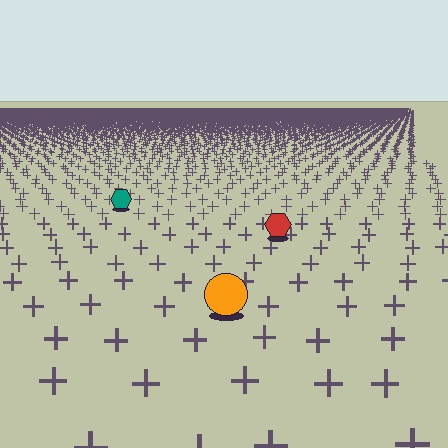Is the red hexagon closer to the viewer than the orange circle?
No. The orange circle is closer — you can tell from the texture gradient: the ground texture is coarser near it.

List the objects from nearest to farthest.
From nearest to farthest: the orange circle, the red hexagon, the teal hexagon.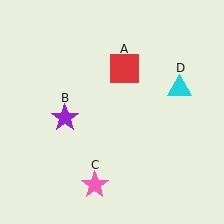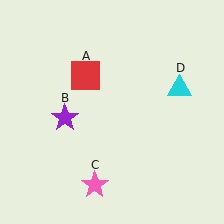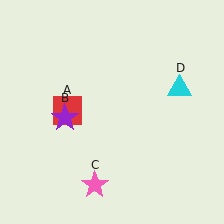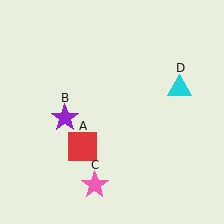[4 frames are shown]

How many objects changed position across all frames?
1 object changed position: red square (object A).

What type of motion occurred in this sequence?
The red square (object A) rotated counterclockwise around the center of the scene.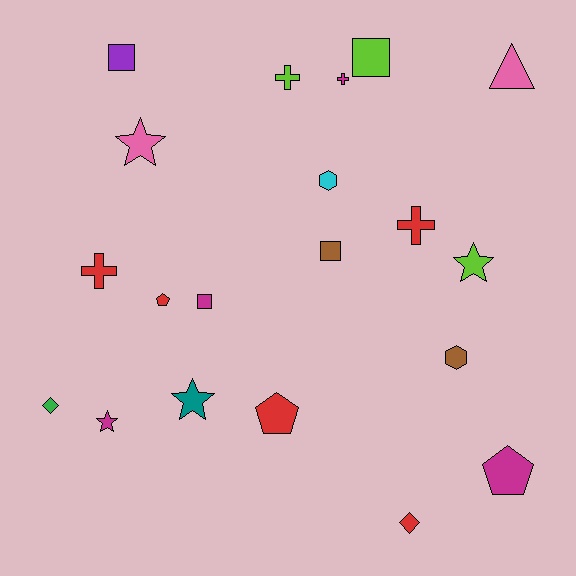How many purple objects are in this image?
There is 1 purple object.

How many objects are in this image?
There are 20 objects.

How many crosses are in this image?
There are 4 crosses.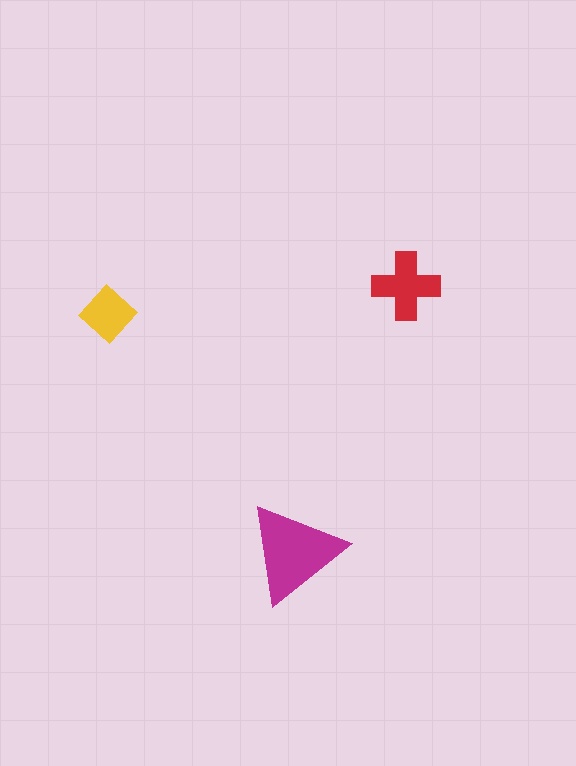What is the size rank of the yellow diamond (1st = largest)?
3rd.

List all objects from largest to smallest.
The magenta triangle, the red cross, the yellow diamond.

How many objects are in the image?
There are 3 objects in the image.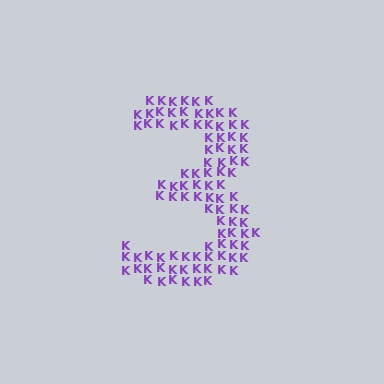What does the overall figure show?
The overall figure shows the digit 3.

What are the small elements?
The small elements are letter K's.